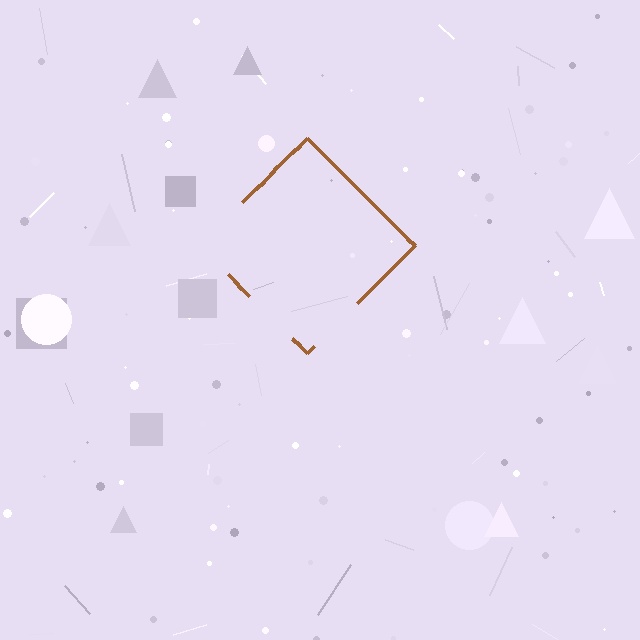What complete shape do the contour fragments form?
The contour fragments form a diamond.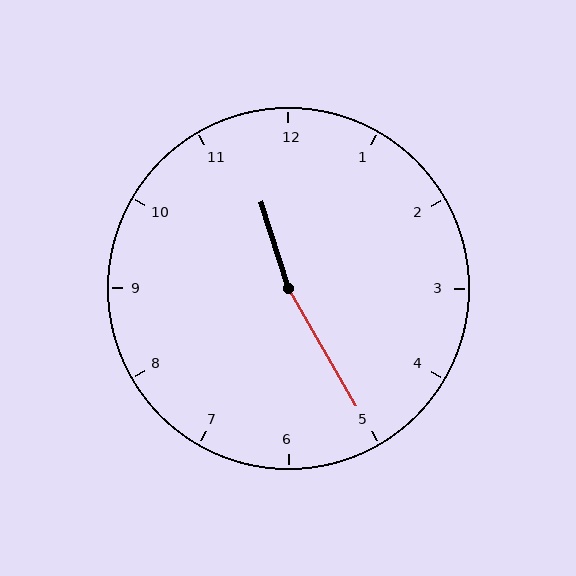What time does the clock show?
11:25.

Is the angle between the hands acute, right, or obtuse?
It is obtuse.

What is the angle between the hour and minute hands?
Approximately 168 degrees.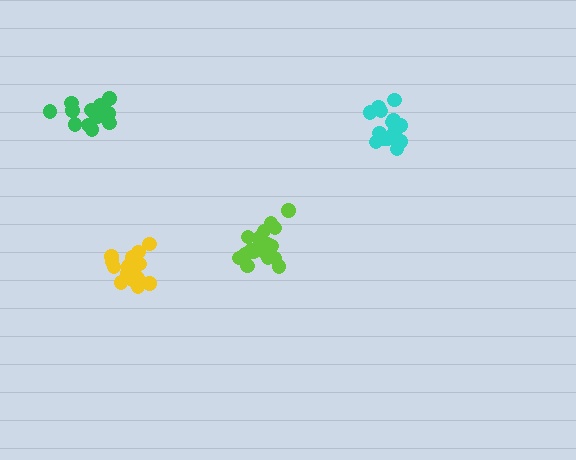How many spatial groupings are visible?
There are 4 spatial groupings.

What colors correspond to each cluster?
The clusters are colored: cyan, yellow, lime, green.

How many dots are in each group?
Group 1: 14 dots, Group 2: 15 dots, Group 3: 18 dots, Group 4: 13 dots (60 total).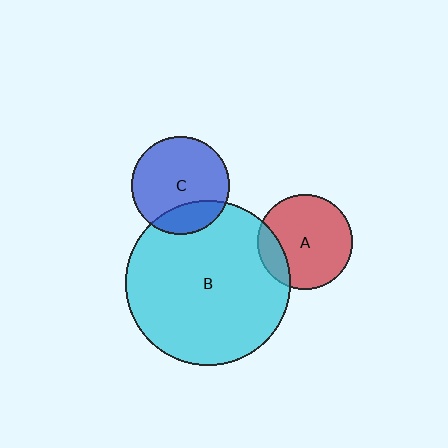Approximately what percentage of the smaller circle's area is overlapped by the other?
Approximately 20%.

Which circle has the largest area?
Circle B (cyan).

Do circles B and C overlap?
Yes.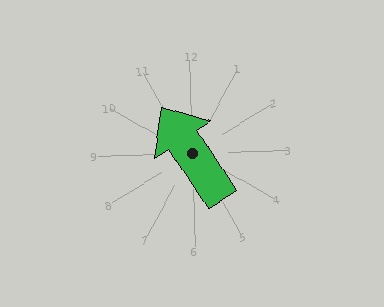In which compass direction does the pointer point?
Northwest.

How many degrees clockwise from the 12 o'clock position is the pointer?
Approximately 328 degrees.